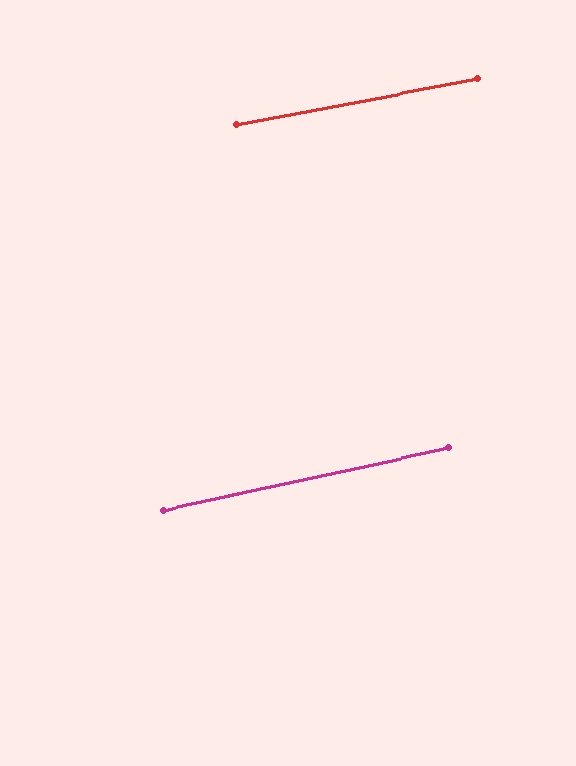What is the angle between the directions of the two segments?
Approximately 1 degree.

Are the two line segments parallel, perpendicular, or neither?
Parallel — their directions differ by only 1.2°.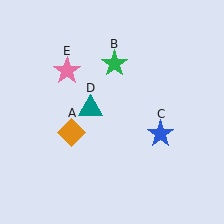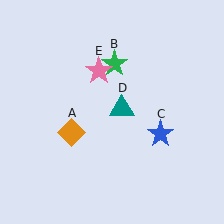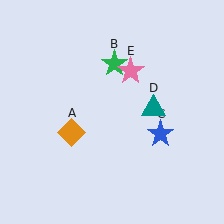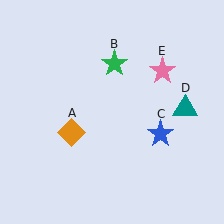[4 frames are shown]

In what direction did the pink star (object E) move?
The pink star (object E) moved right.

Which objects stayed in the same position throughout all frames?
Orange diamond (object A) and green star (object B) and blue star (object C) remained stationary.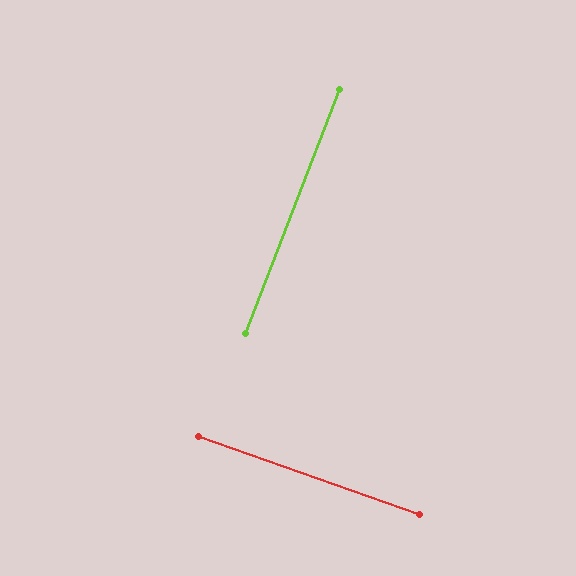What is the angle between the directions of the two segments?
Approximately 88 degrees.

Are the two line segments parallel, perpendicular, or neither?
Perpendicular — they meet at approximately 88°.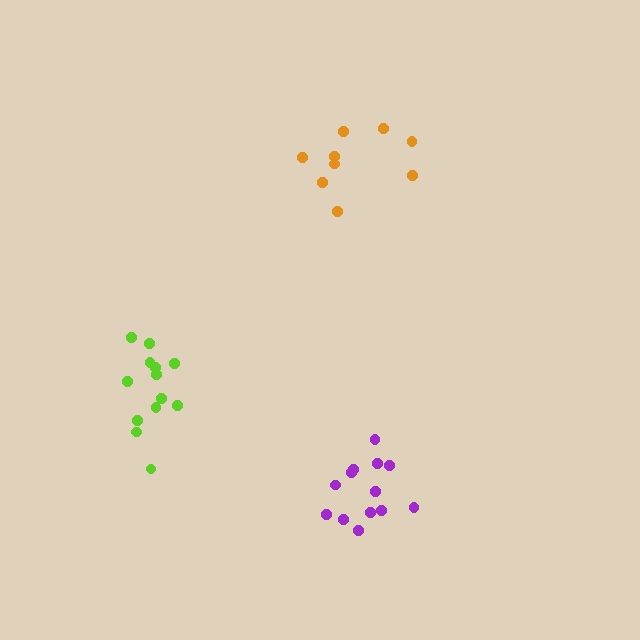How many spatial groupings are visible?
There are 3 spatial groupings.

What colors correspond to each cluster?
The clusters are colored: orange, purple, lime.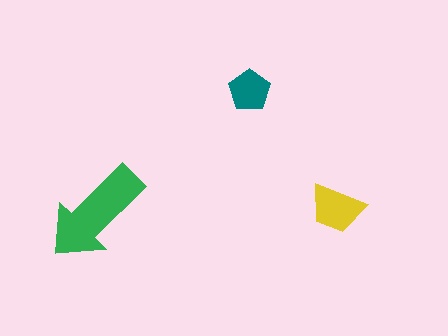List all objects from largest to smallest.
The green arrow, the yellow trapezoid, the teal pentagon.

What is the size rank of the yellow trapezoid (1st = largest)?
2nd.